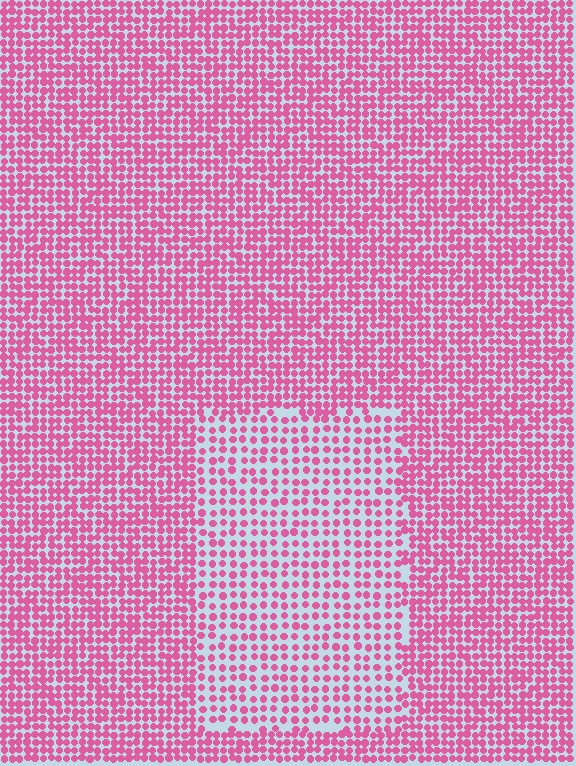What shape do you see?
I see a rectangle.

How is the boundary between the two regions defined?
The boundary is defined by a change in element density (approximately 1.7x ratio). All elements are the same color, size, and shape.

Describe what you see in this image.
The image contains small pink elements arranged at two different densities. A rectangle-shaped region is visible where the elements are less densely packed than the surrounding area.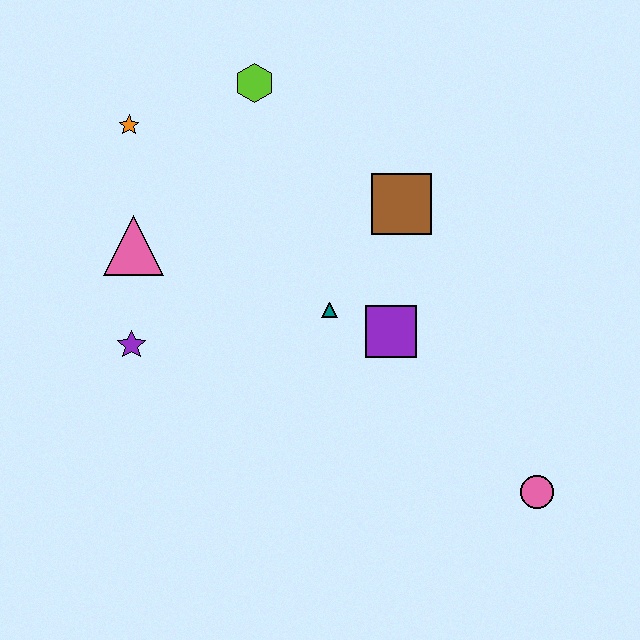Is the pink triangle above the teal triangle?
Yes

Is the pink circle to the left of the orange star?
No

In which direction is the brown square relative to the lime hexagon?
The brown square is to the right of the lime hexagon.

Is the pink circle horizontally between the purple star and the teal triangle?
No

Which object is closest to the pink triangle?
The purple star is closest to the pink triangle.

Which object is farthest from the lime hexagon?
The pink circle is farthest from the lime hexagon.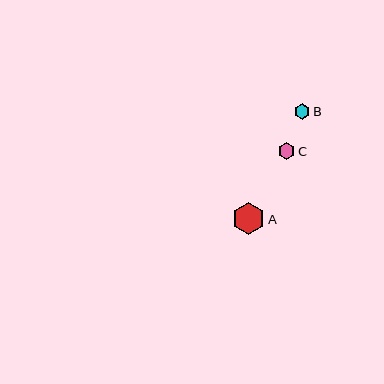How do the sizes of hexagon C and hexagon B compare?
Hexagon C and hexagon B are approximately the same size.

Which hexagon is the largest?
Hexagon A is the largest with a size of approximately 32 pixels.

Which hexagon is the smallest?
Hexagon B is the smallest with a size of approximately 16 pixels.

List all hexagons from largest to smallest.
From largest to smallest: A, C, B.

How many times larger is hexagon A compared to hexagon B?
Hexagon A is approximately 2.0 times the size of hexagon B.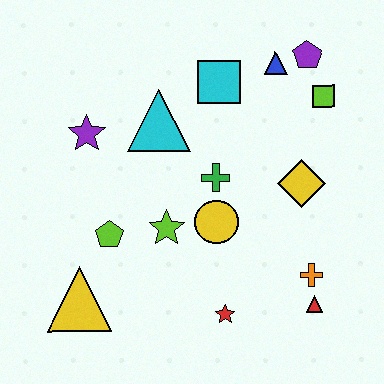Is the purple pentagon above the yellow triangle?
Yes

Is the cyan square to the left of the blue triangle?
Yes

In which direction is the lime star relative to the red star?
The lime star is above the red star.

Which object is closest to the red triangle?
The orange cross is closest to the red triangle.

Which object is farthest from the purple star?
The red triangle is farthest from the purple star.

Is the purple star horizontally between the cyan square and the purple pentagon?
No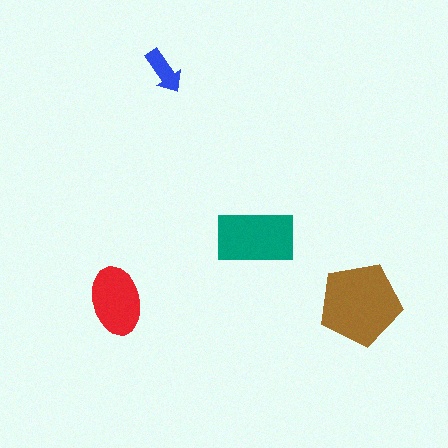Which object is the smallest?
The blue arrow.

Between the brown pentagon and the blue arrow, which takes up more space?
The brown pentagon.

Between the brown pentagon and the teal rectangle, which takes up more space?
The brown pentagon.